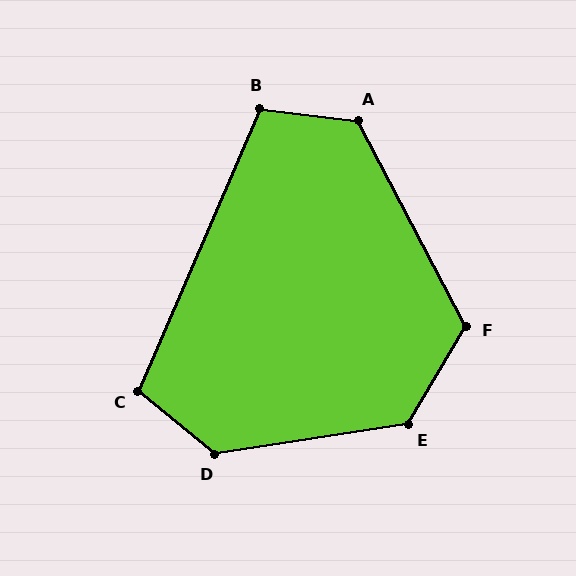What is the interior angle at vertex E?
Approximately 129 degrees (obtuse).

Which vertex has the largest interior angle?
D, at approximately 132 degrees.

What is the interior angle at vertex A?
Approximately 124 degrees (obtuse).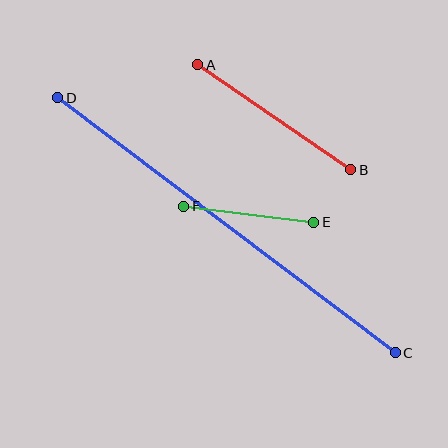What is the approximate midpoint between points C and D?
The midpoint is at approximately (226, 225) pixels.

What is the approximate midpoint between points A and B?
The midpoint is at approximately (274, 117) pixels.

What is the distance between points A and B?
The distance is approximately 186 pixels.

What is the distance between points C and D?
The distance is approximately 423 pixels.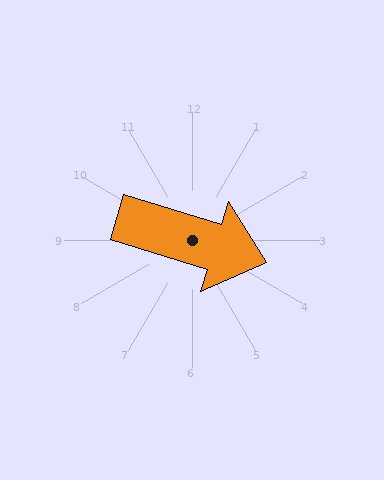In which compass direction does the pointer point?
East.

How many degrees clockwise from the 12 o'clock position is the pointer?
Approximately 107 degrees.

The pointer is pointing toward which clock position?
Roughly 4 o'clock.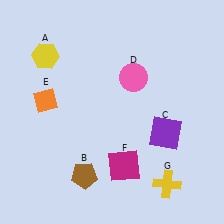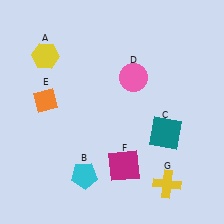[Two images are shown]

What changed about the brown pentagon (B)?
In Image 1, B is brown. In Image 2, it changed to cyan.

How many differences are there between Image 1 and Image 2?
There are 2 differences between the two images.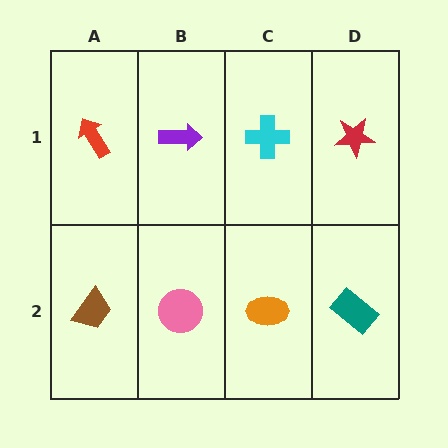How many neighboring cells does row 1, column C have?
3.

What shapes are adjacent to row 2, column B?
A purple arrow (row 1, column B), a brown trapezoid (row 2, column A), an orange ellipse (row 2, column C).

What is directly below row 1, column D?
A teal rectangle.